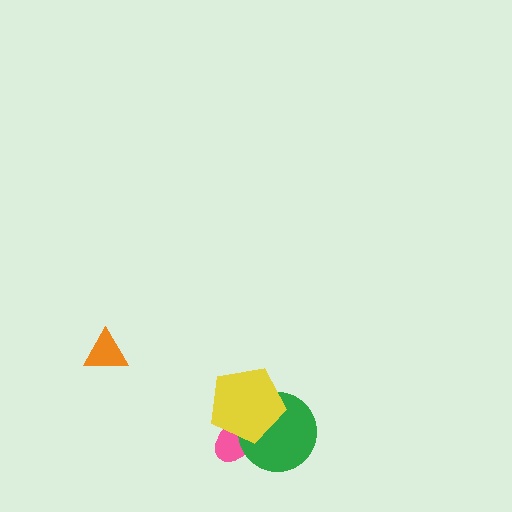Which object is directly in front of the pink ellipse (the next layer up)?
The green circle is directly in front of the pink ellipse.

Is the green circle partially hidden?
Yes, it is partially covered by another shape.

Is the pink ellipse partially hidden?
Yes, it is partially covered by another shape.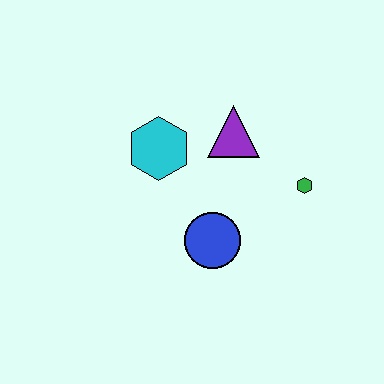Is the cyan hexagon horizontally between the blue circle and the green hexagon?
No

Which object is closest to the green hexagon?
The purple triangle is closest to the green hexagon.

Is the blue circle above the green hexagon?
No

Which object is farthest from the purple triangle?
The blue circle is farthest from the purple triangle.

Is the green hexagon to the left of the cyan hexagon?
No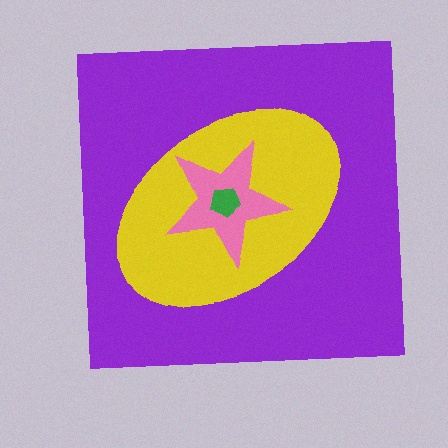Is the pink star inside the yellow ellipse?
Yes.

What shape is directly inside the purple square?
The yellow ellipse.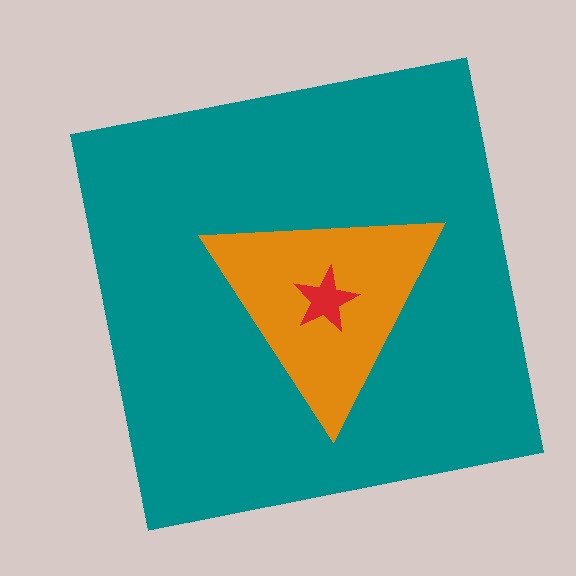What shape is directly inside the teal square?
The orange triangle.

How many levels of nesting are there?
3.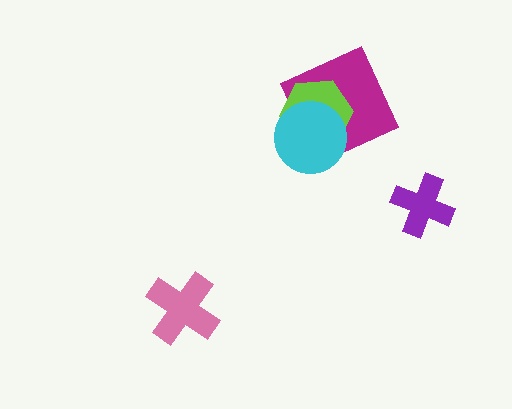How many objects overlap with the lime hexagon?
2 objects overlap with the lime hexagon.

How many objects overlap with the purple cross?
0 objects overlap with the purple cross.